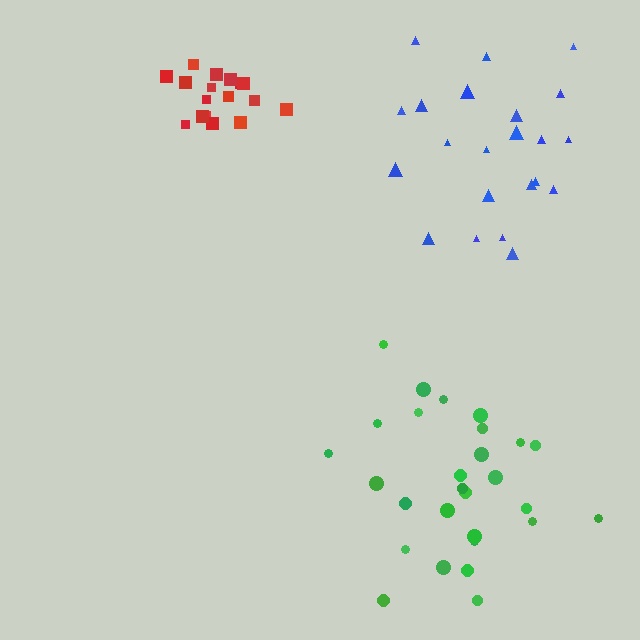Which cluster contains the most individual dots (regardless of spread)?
Green (28).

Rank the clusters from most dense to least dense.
red, green, blue.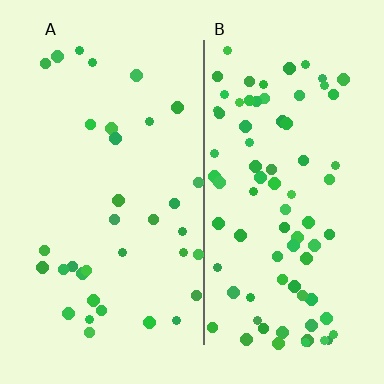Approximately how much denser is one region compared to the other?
Approximately 2.3× — region B over region A.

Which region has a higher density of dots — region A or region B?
B (the right).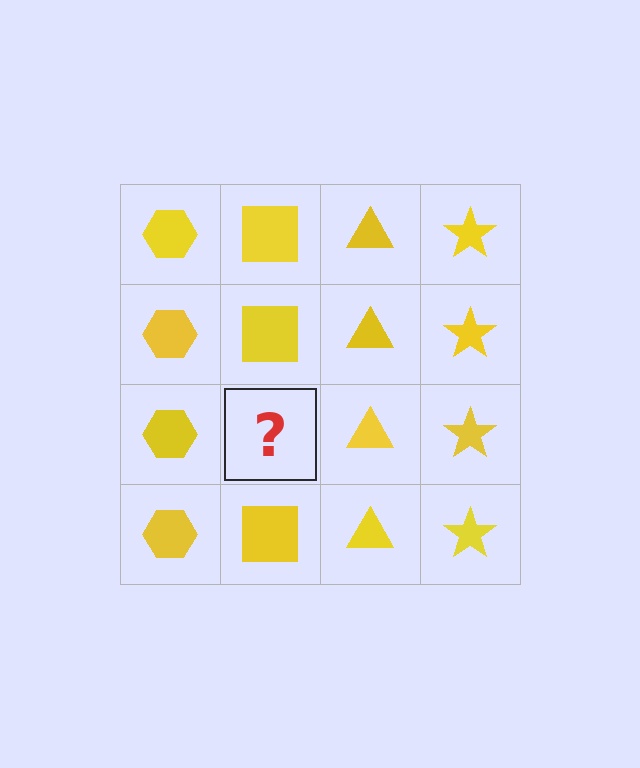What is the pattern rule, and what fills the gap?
The rule is that each column has a consistent shape. The gap should be filled with a yellow square.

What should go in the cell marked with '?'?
The missing cell should contain a yellow square.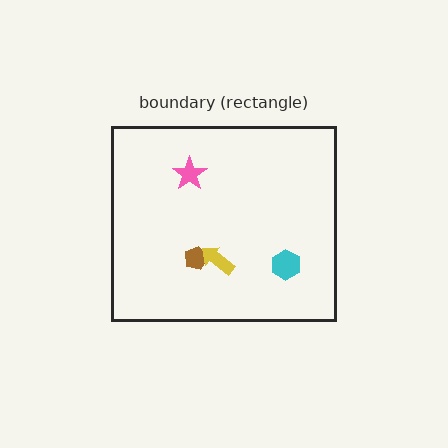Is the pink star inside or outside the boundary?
Inside.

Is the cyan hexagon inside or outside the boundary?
Inside.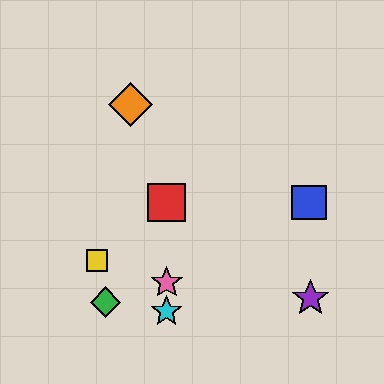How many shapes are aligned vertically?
3 shapes (the red square, the cyan star, the pink star) are aligned vertically.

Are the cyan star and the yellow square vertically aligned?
No, the cyan star is at x≈167 and the yellow square is at x≈97.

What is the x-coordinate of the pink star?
The pink star is at x≈167.